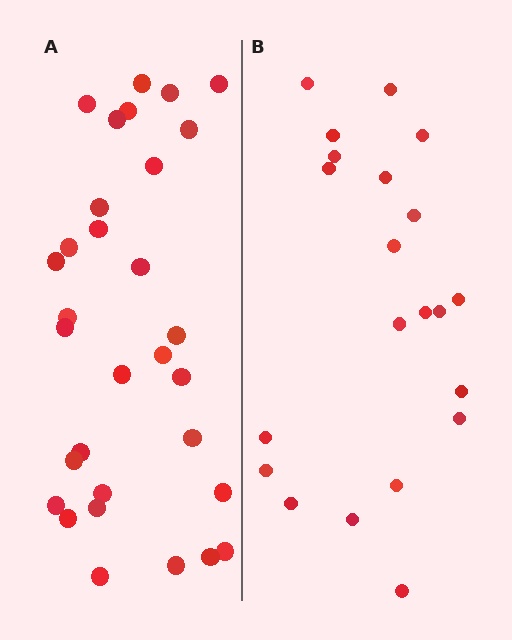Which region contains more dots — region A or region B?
Region A (the left region) has more dots.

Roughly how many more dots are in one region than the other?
Region A has roughly 10 or so more dots than region B.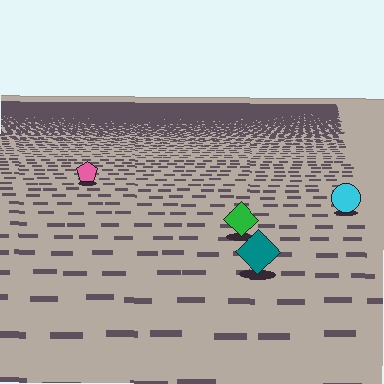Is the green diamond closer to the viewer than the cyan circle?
Yes. The green diamond is closer — you can tell from the texture gradient: the ground texture is coarser near it.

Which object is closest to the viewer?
The teal diamond is closest. The texture marks near it are larger and more spread out.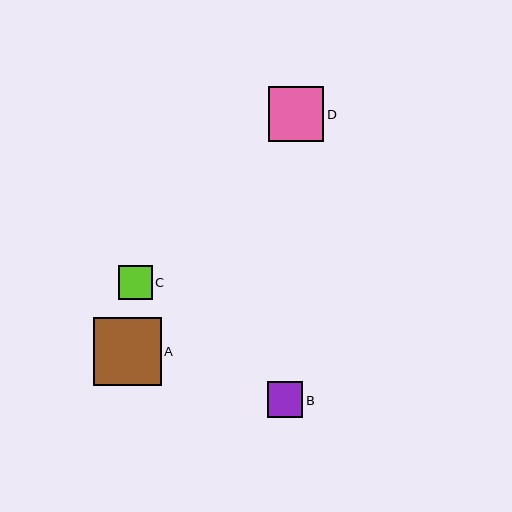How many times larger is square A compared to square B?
Square A is approximately 1.9 times the size of square B.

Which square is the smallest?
Square C is the smallest with a size of approximately 34 pixels.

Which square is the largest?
Square A is the largest with a size of approximately 68 pixels.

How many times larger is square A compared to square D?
Square A is approximately 1.2 times the size of square D.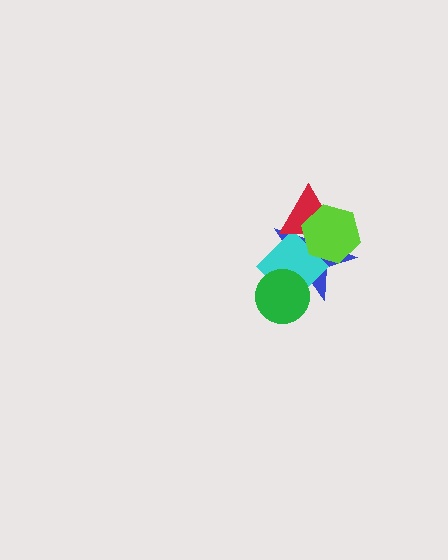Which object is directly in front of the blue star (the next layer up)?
The cyan diamond is directly in front of the blue star.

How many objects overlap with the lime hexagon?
3 objects overlap with the lime hexagon.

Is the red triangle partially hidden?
Yes, it is partially covered by another shape.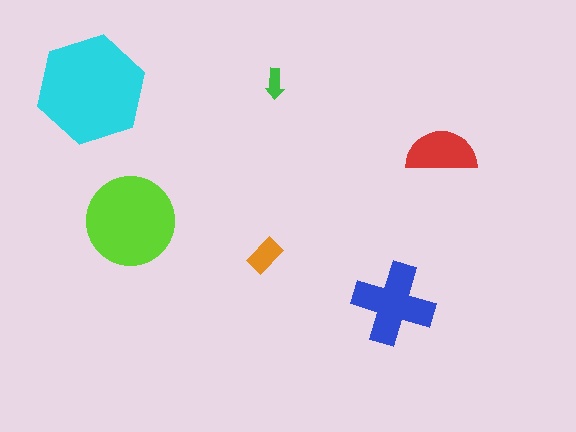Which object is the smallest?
The green arrow.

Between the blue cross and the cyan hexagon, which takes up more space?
The cyan hexagon.